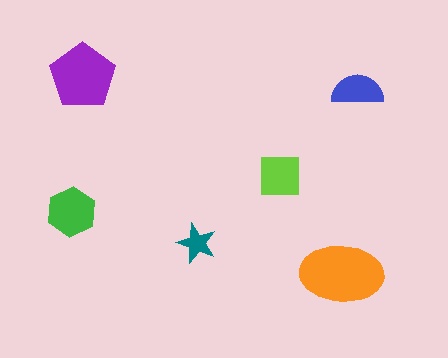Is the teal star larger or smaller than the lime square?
Smaller.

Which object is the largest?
The orange ellipse.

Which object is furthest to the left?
The green hexagon is leftmost.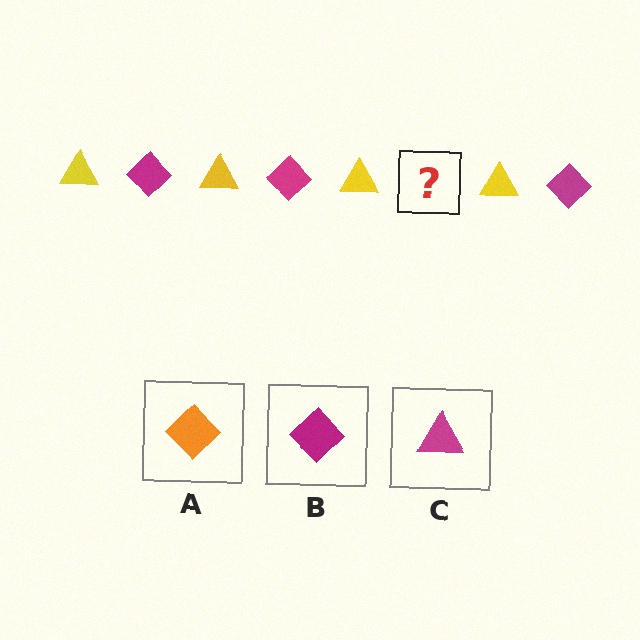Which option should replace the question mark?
Option B.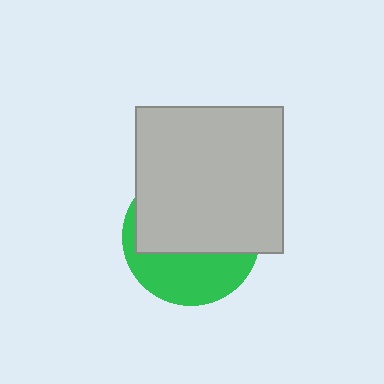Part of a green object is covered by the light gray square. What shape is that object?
It is a circle.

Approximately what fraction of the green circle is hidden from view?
Roughly 61% of the green circle is hidden behind the light gray square.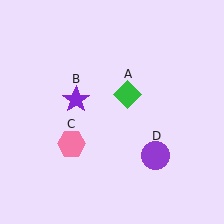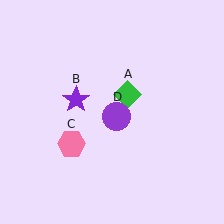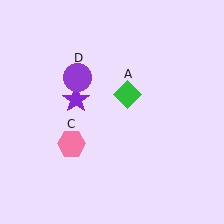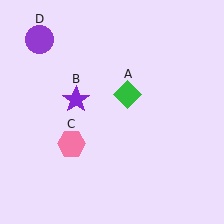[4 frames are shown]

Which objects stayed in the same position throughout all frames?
Green diamond (object A) and purple star (object B) and pink hexagon (object C) remained stationary.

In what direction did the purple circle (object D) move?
The purple circle (object D) moved up and to the left.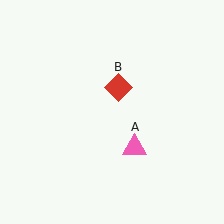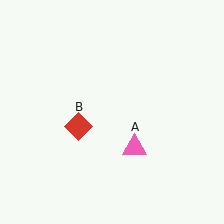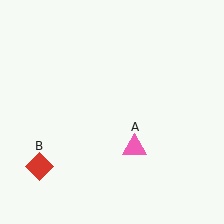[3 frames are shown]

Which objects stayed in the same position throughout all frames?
Pink triangle (object A) remained stationary.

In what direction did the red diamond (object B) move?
The red diamond (object B) moved down and to the left.